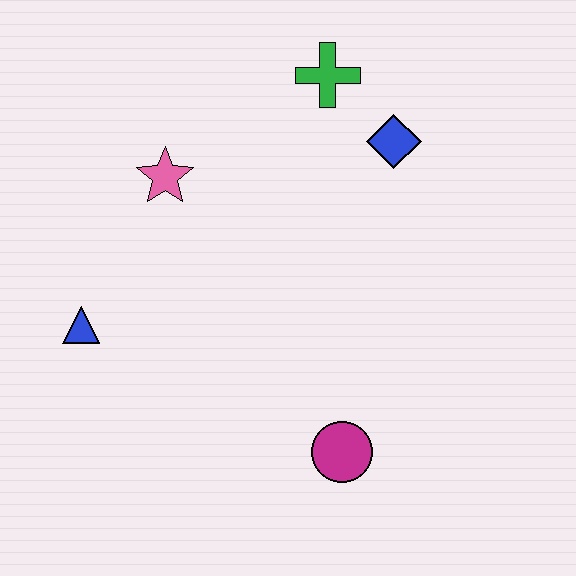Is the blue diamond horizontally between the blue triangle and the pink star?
No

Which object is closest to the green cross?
The blue diamond is closest to the green cross.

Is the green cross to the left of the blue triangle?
No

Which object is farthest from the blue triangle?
The blue diamond is farthest from the blue triangle.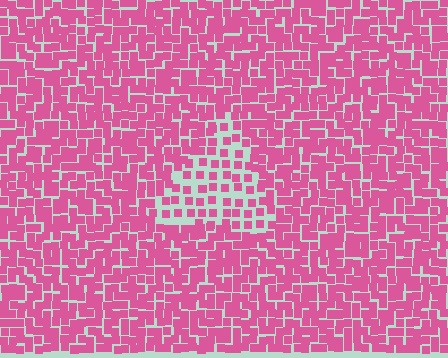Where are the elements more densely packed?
The elements are more densely packed outside the triangle boundary.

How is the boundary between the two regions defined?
The boundary is defined by a change in element density (approximately 2.0x ratio). All elements are the same color, size, and shape.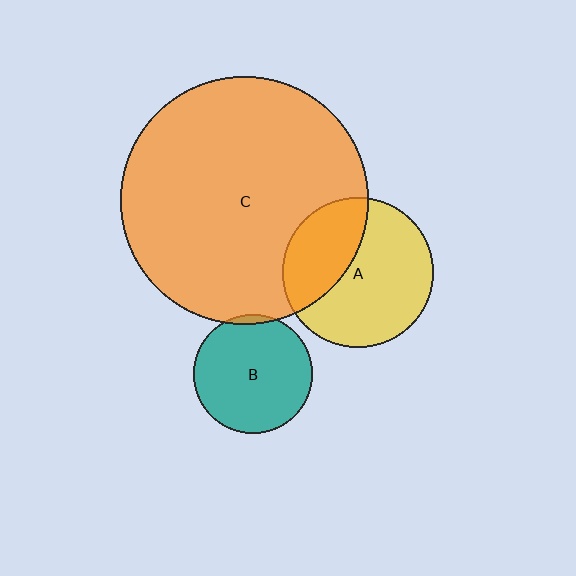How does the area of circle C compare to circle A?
Approximately 2.7 times.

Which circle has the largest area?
Circle C (orange).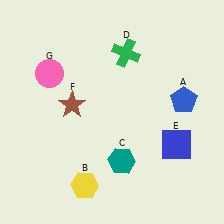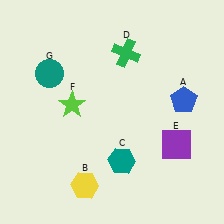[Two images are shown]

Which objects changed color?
E changed from blue to purple. F changed from brown to lime. G changed from pink to teal.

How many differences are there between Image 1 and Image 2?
There are 3 differences between the two images.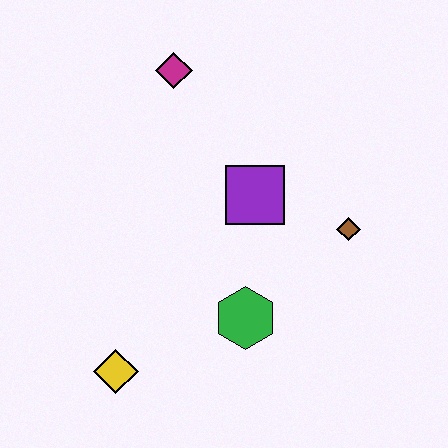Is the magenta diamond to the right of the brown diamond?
No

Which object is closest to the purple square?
The brown diamond is closest to the purple square.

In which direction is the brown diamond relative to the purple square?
The brown diamond is to the right of the purple square.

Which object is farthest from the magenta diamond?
The yellow diamond is farthest from the magenta diamond.